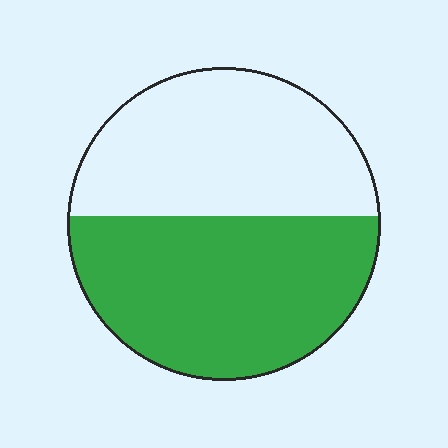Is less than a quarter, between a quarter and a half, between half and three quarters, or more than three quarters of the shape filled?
Between half and three quarters.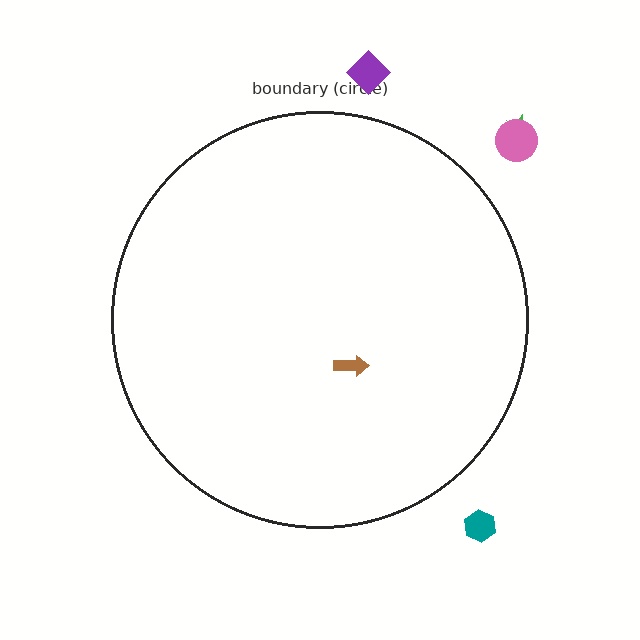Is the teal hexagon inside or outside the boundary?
Outside.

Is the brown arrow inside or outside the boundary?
Inside.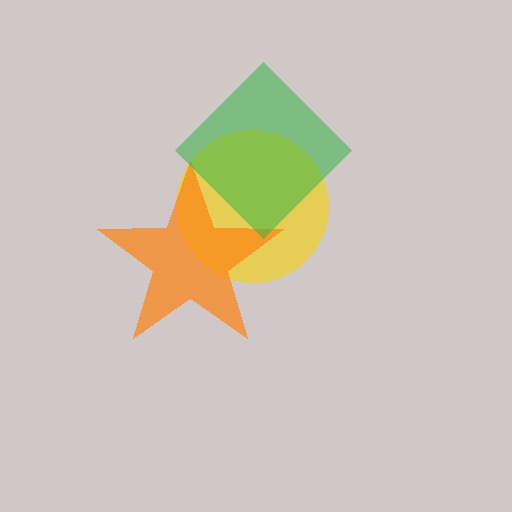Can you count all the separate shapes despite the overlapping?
Yes, there are 3 separate shapes.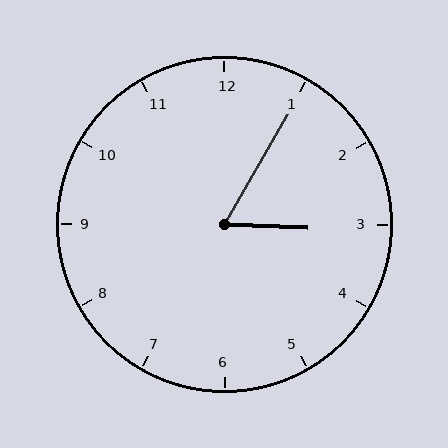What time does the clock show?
3:05.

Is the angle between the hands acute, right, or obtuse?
It is acute.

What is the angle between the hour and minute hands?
Approximately 62 degrees.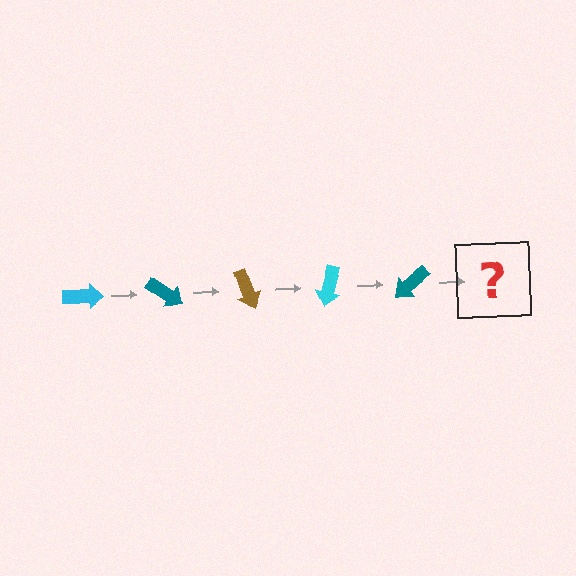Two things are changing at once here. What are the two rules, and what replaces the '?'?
The two rules are that it rotates 35 degrees each step and the color cycles through cyan, teal, and brown. The '?' should be a brown arrow, rotated 175 degrees from the start.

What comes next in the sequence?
The next element should be a brown arrow, rotated 175 degrees from the start.